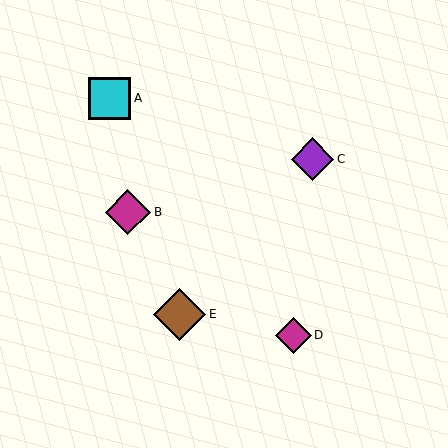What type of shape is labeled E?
Shape E is a brown diamond.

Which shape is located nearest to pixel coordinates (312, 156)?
The purple diamond (labeled C) at (313, 159) is nearest to that location.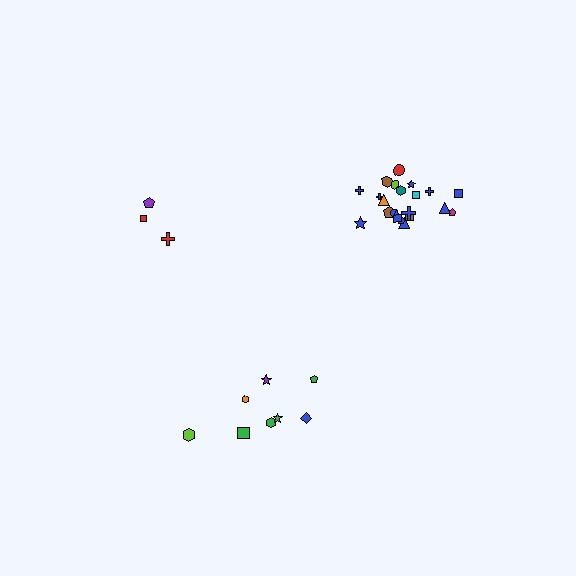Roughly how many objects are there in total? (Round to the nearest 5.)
Roughly 35 objects in total.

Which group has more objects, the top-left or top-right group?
The top-right group.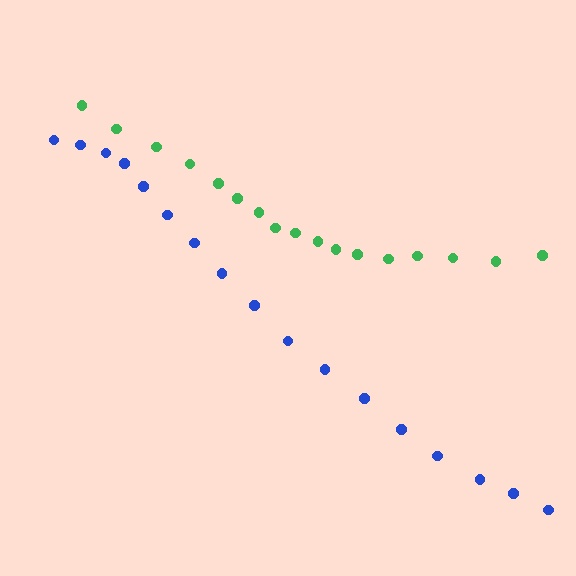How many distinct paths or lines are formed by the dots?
There are 2 distinct paths.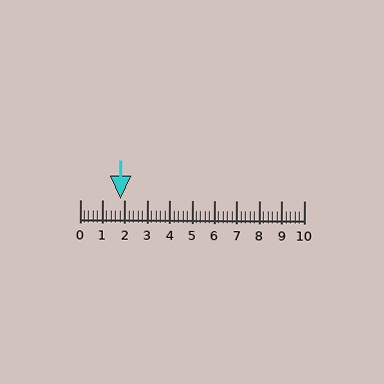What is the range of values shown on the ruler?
The ruler shows values from 0 to 10.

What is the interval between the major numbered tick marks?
The major tick marks are spaced 1 units apart.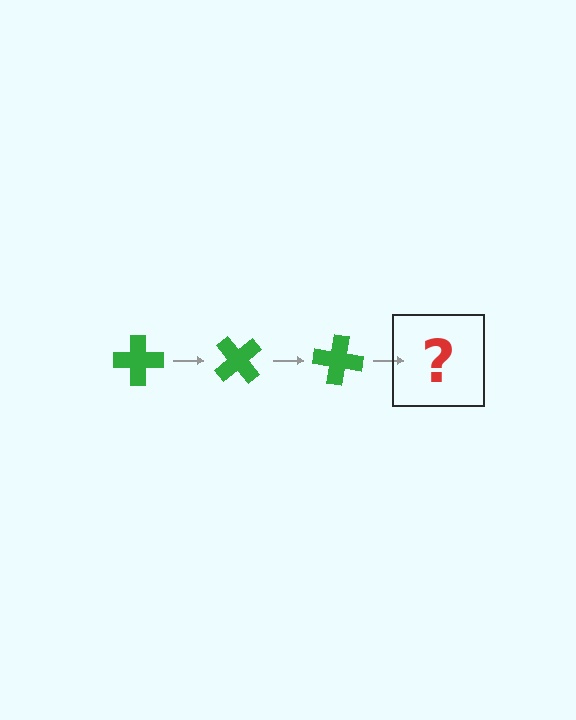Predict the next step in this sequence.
The next step is a green cross rotated 150 degrees.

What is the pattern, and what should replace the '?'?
The pattern is that the cross rotates 50 degrees each step. The '?' should be a green cross rotated 150 degrees.